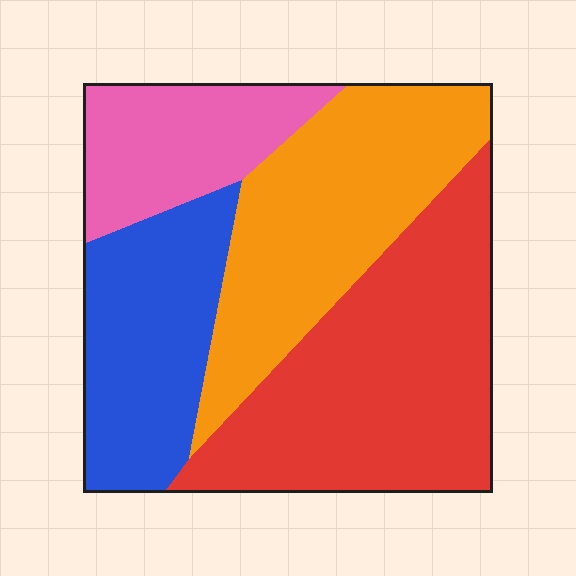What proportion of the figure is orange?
Orange covers roughly 30% of the figure.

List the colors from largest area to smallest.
From largest to smallest: red, orange, blue, pink.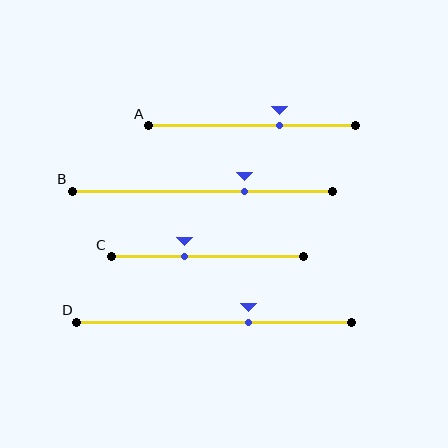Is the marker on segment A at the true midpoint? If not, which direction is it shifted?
No, the marker on segment A is shifted to the right by about 13% of the segment length.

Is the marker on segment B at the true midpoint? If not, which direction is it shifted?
No, the marker on segment B is shifted to the right by about 16% of the segment length.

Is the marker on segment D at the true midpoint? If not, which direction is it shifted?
No, the marker on segment D is shifted to the right by about 13% of the segment length.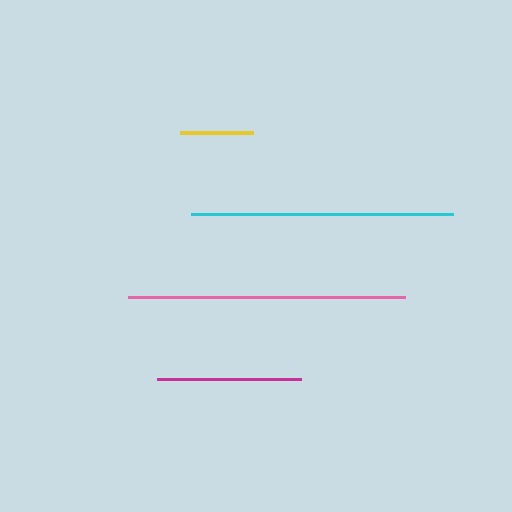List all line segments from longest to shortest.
From longest to shortest: pink, cyan, magenta, yellow.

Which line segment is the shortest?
The yellow line is the shortest at approximately 73 pixels.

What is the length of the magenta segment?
The magenta segment is approximately 144 pixels long.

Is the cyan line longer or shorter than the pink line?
The pink line is longer than the cyan line.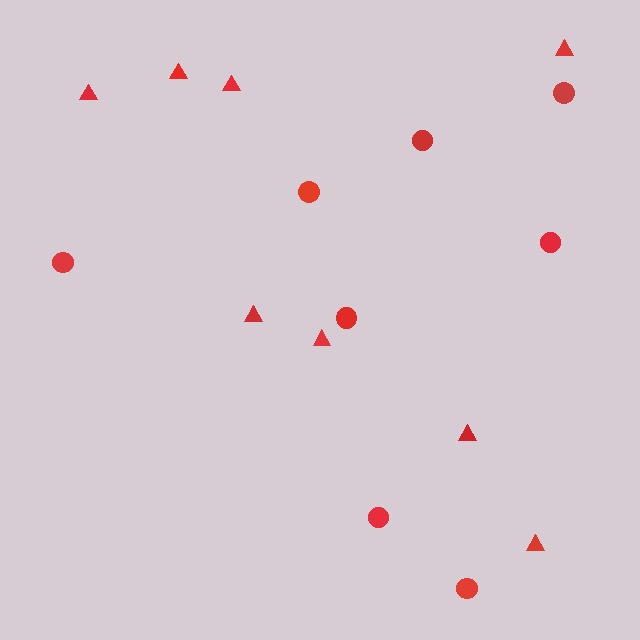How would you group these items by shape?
There are 2 groups: one group of triangles (8) and one group of circles (8).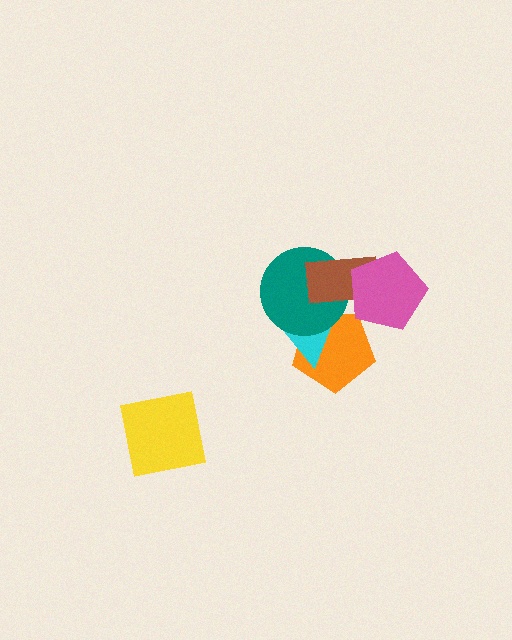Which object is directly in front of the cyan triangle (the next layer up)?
The teal circle is directly in front of the cyan triangle.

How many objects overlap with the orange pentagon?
3 objects overlap with the orange pentagon.